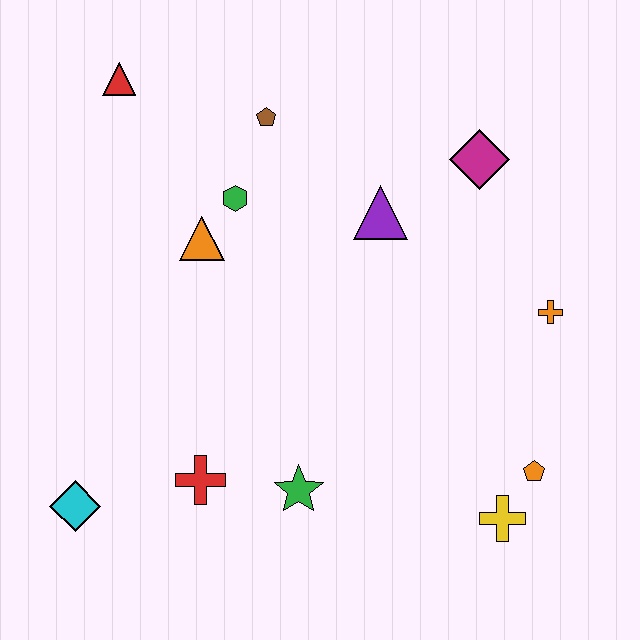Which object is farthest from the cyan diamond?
The magenta diamond is farthest from the cyan diamond.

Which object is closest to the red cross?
The green star is closest to the red cross.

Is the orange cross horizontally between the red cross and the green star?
No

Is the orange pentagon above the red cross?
Yes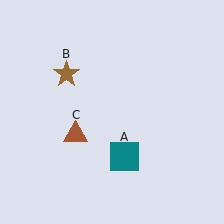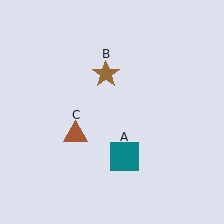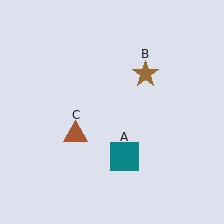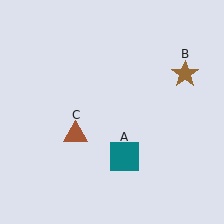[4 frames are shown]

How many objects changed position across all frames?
1 object changed position: brown star (object B).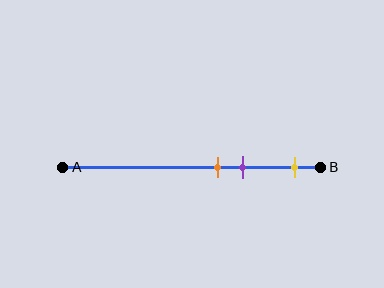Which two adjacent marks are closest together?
The orange and purple marks are the closest adjacent pair.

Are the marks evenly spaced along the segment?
No, the marks are not evenly spaced.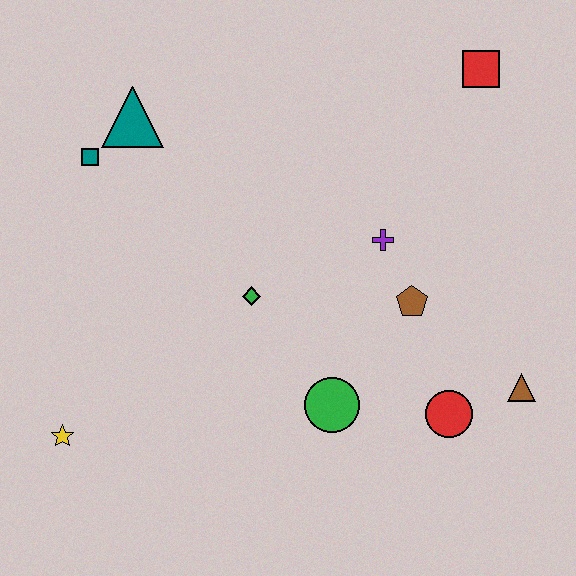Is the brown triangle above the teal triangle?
No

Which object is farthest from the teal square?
The brown triangle is farthest from the teal square.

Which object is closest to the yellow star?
The green diamond is closest to the yellow star.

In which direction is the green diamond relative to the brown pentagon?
The green diamond is to the left of the brown pentagon.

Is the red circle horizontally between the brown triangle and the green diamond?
Yes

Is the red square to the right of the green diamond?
Yes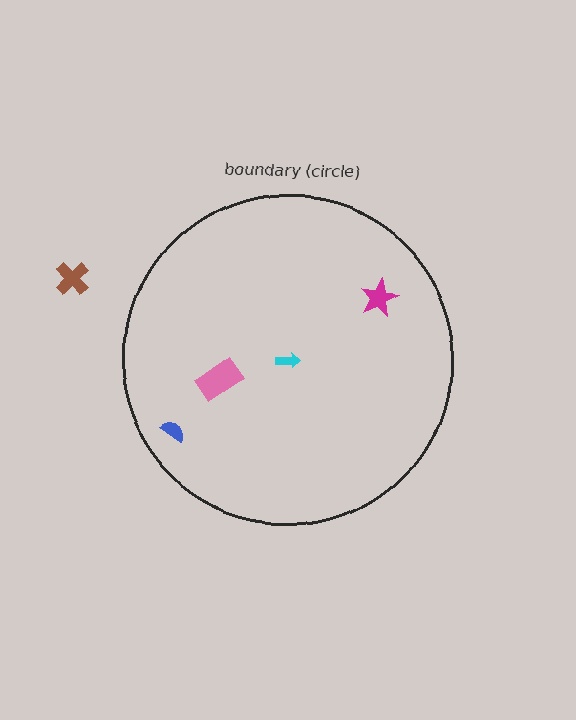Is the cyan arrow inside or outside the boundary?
Inside.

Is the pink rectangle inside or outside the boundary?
Inside.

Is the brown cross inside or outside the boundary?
Outside.